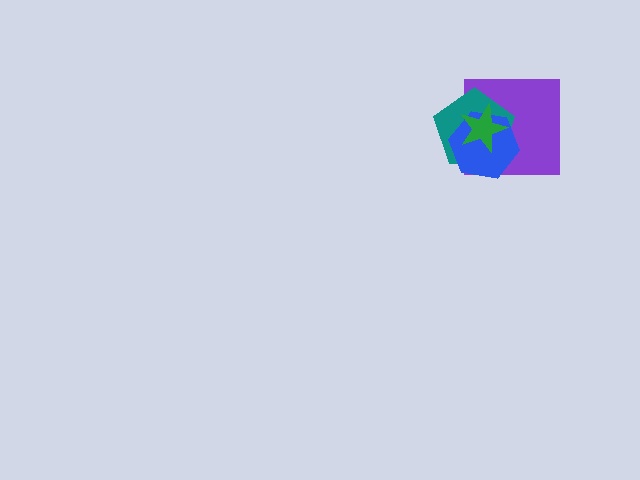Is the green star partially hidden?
No, no other shape covers it.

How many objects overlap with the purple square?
3 objects overlap with the purple square.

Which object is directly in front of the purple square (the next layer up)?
The teal pentagon is directly in front of the purple square.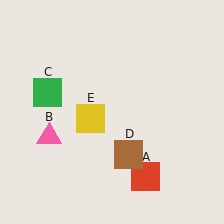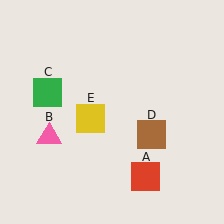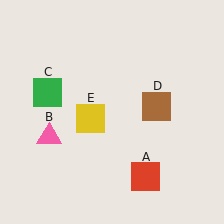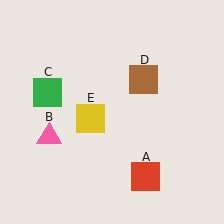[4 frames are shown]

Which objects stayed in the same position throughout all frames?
Red square (object A) and pink triangle (object B) and green square (object C) and yellow square (object E) remained stationary.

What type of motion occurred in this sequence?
The brown square (object D) rotated counterclockwise around the center of the scene.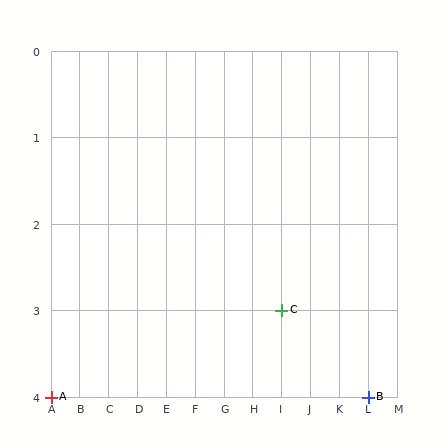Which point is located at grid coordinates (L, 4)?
Point B is at (L, 4).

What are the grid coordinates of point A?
Point A is at grid coordinates (A, 4).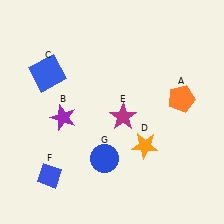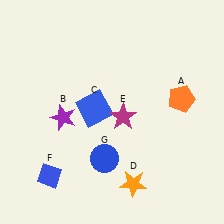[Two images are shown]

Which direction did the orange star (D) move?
The orange star (D) moved down.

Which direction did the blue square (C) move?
The blue square (C) moved right.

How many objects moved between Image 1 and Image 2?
2 objects moved between the two images.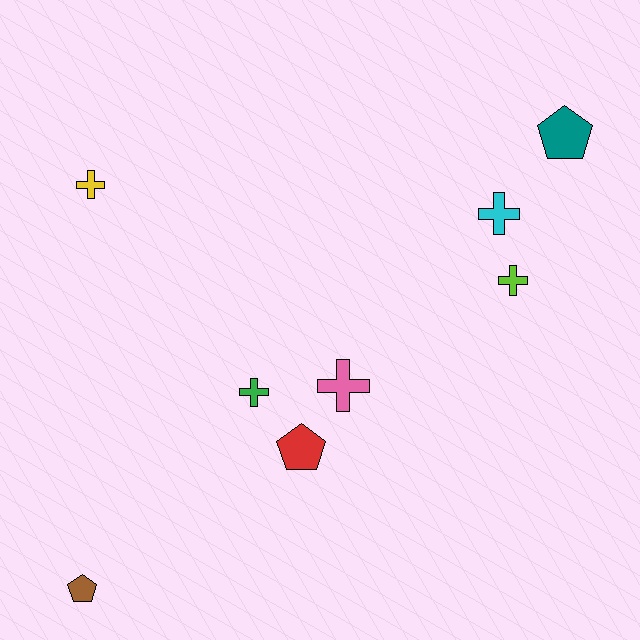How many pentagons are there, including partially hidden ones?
There are 3 pentagons.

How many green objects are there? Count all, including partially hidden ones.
There is 1 green object.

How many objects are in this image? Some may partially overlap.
There are 8 objects.